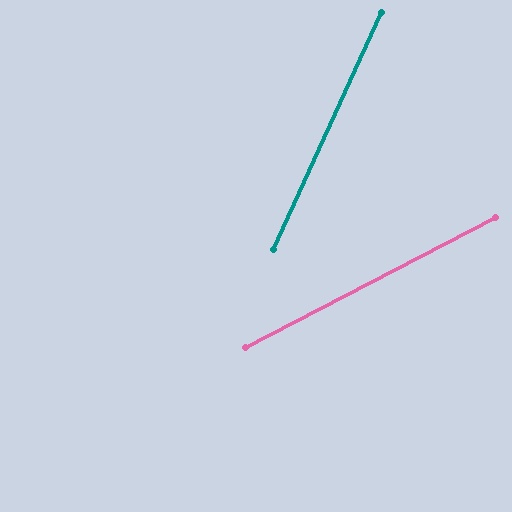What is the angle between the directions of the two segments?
Approximately 38 degrees.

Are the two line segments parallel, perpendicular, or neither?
Neither parallel nor perpendicular — they differ by about 38°.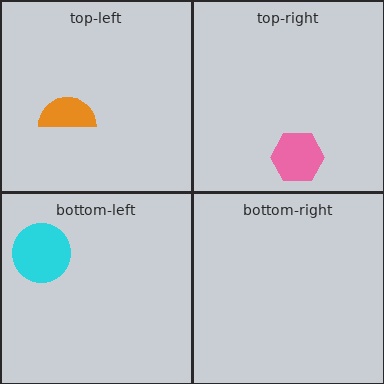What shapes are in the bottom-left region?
The cyan circle.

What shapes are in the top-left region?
The orange semicircle.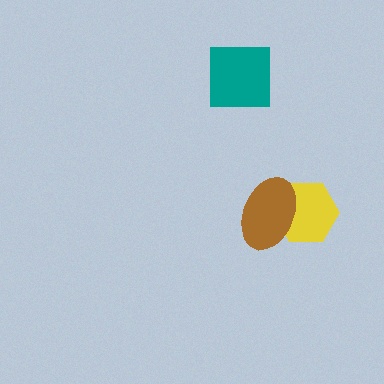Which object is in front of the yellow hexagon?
The brown ellipse is in front of the yellow hexagon.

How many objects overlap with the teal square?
0 objects overlap with the teal square.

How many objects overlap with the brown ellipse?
1 object overlaps with the brown ellipse.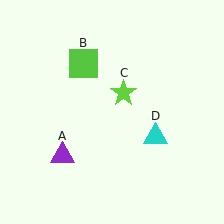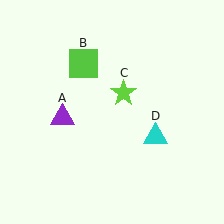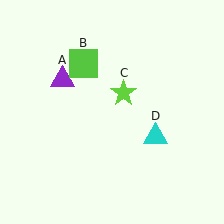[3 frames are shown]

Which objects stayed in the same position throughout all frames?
Lime square (object B) and lime star (object C) and cyan triangle (object D) remained stationary.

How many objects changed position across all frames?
1 object changed position: purple triangle (object A).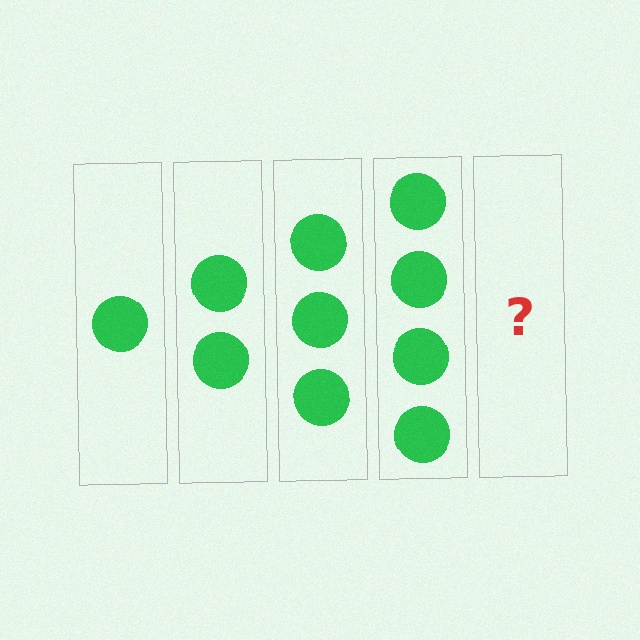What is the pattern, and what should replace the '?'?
The pattern is that each step adds one more circle. The '?' should be 5 circles.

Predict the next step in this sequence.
The next step is 5 circles.